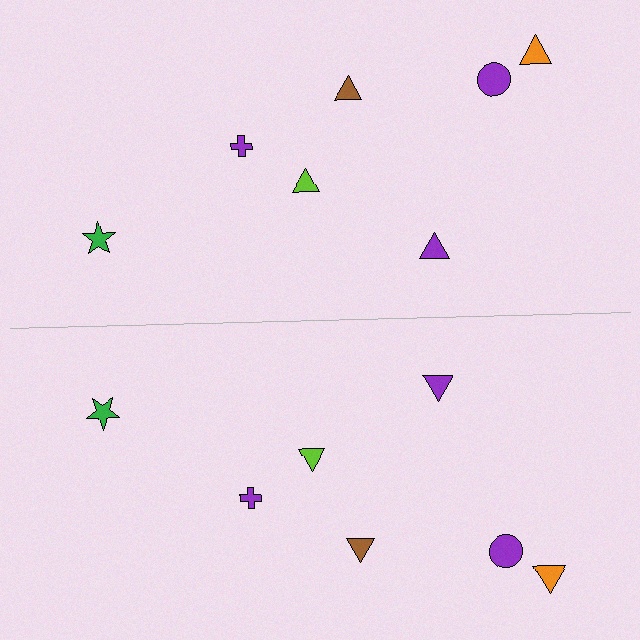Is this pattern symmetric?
Yes, this pattern has bilateral (reflection) symmetry.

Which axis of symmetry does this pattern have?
The pattern has a horizontal axis of symmetry running through the center of the image.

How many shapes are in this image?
There are 14 shapes in this image.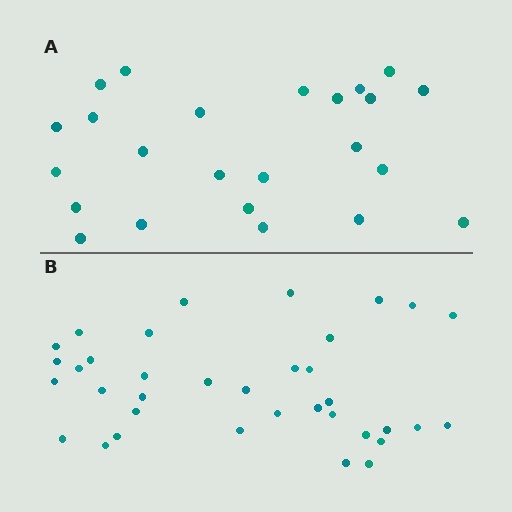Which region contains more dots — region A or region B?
Region B (the bottom region) has more dots.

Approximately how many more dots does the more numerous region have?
Region B has roughly 12 or so more dots than region A.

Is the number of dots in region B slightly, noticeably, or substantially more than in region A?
Region B has substantially more. The ratio is roughly 1.5 to 1.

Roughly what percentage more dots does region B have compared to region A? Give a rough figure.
About 50% more.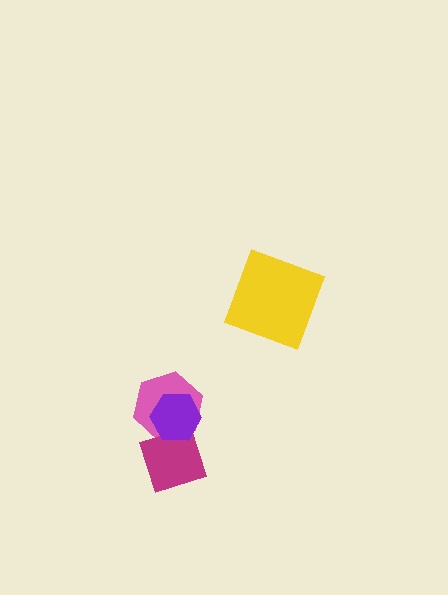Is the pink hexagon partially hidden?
Yes, it is partially covered by another shape.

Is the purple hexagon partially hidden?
No, no other shape covers it.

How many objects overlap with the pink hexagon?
2 objects overlap with the pink hexagon.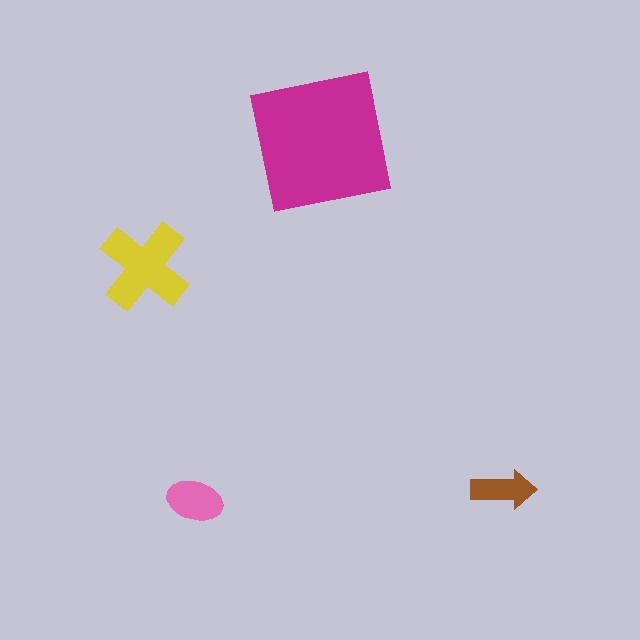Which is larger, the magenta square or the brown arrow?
The magenta square.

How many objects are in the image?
There are 4 objects in the image.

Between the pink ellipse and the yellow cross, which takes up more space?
The yellow cross.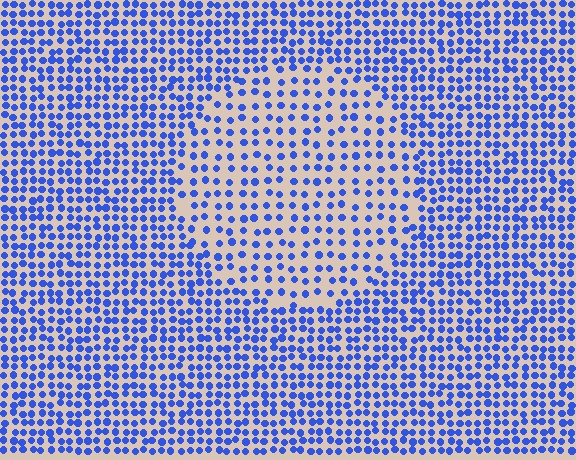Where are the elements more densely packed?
The elements are more densely packed outside the circle boundary.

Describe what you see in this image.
The image contains small blue elements arranged at two different densities. A circle-shaped region is visible where the elements are less densely packed than the surrounding area.